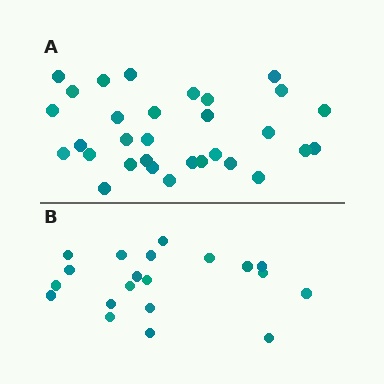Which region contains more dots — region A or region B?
Region A (the top region) has more dots.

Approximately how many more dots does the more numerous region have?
Region A has roughly 12 or so more dots than region B.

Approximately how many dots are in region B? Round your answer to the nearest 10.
About 20 dots.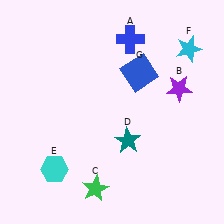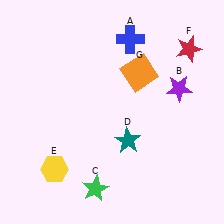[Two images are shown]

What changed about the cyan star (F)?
In Image 1, F is cyan. In Image 2, it changed to red.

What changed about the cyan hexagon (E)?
In Image 1, E is cyan. In Image 2, it changed to yellow.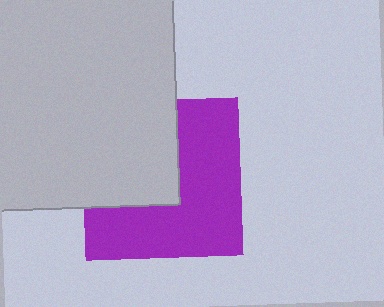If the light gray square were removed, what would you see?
You would see the complete purple square.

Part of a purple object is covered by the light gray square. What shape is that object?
It is a square.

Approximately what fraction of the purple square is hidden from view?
Roughly 42% of the purple square is hidden behind the light gray square.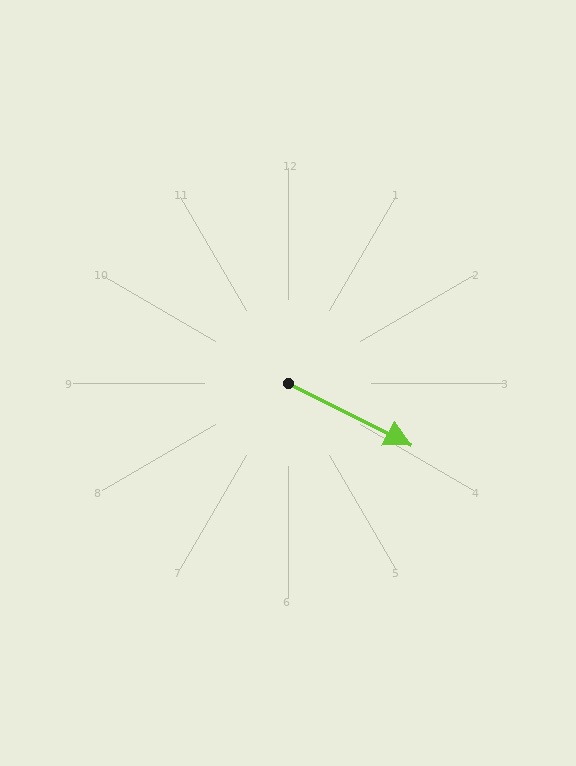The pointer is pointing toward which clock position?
Roughly 4 o'clock.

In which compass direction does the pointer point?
Southeast.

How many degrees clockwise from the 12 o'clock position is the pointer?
Approximately 117 degrees.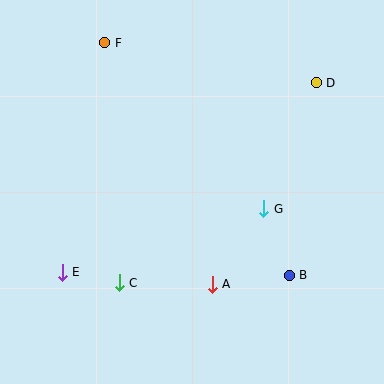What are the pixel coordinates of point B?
Point B is at (289, 275).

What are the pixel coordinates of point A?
Point A is at (212, 284).